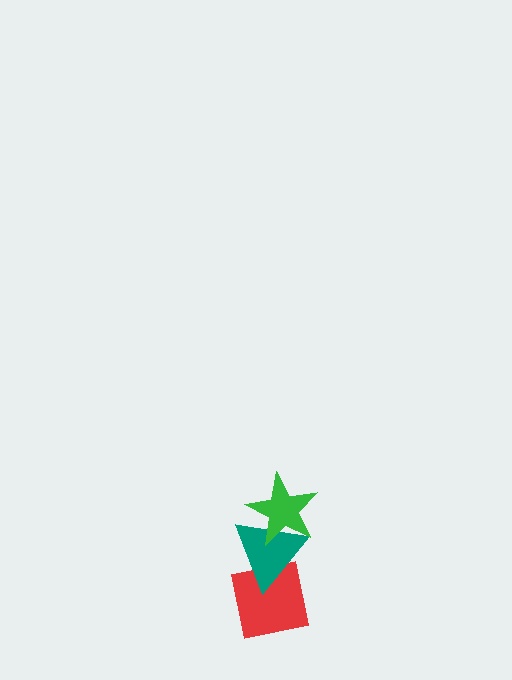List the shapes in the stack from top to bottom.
From top to bottom: the green star, the teal triangle, the red square.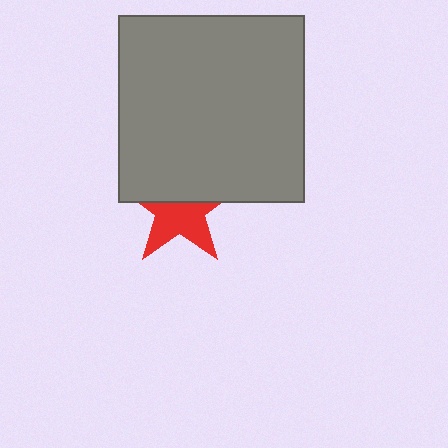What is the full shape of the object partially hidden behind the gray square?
The partially hidden object is a red star.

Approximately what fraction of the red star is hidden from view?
Roughly 48% of the red star is hidden behind the gray square.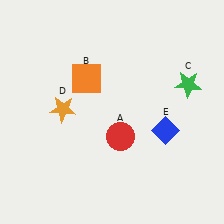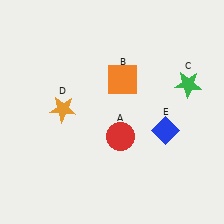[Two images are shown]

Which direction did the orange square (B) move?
The orange square (B) moved right.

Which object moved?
The orange square (B) moved right.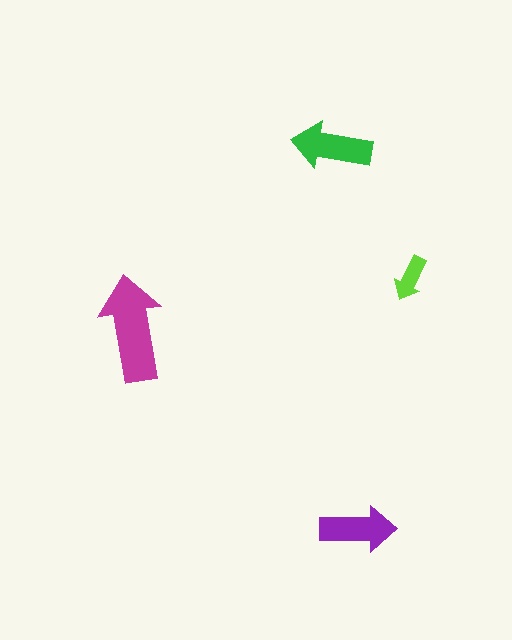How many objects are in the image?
There are 4 objects in the image.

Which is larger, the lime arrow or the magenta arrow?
The magenta one.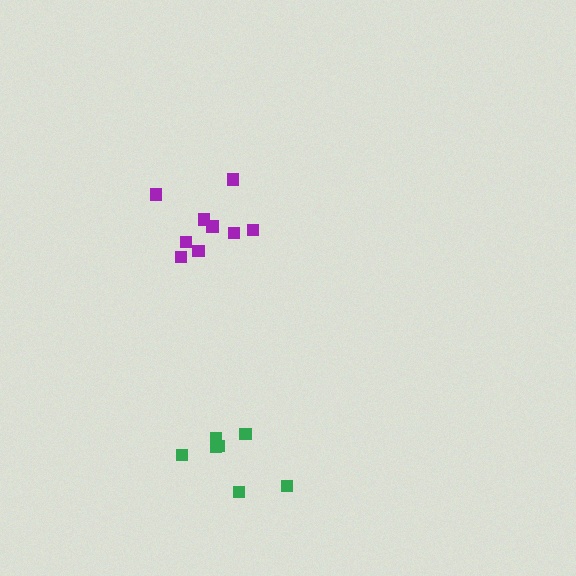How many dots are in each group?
Group 1: 9 dots, Group 2: 7 dots (16 total).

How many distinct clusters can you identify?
There are 2 distinct clusters.